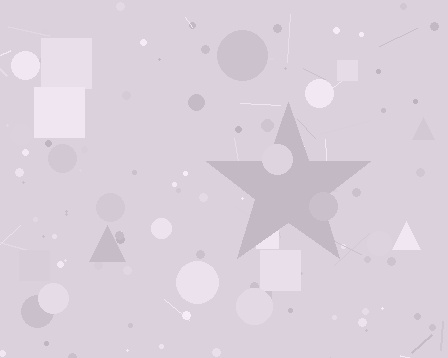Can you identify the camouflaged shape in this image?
The camouflaged shape is a star.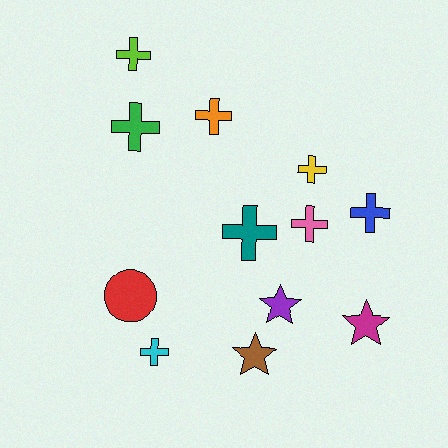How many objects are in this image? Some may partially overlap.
There are 12 objects.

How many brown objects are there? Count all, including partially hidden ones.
There is 1 brown object.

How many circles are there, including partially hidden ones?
There is 1 circle.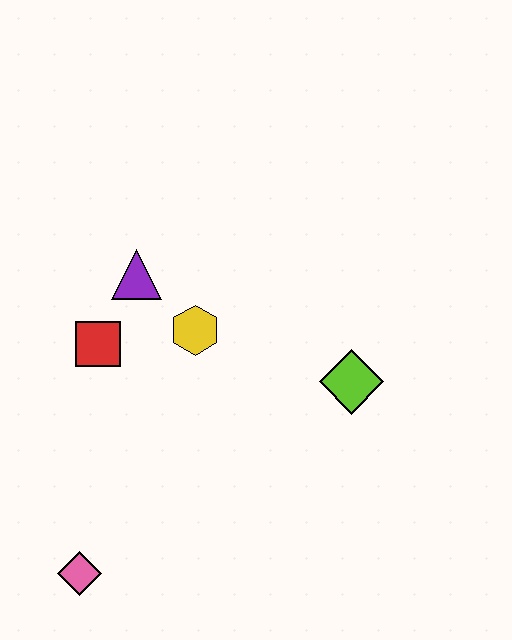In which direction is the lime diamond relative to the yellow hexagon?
The lime diamond is to the right of the yellow hexagon.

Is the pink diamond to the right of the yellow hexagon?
No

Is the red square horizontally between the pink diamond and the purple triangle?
Yes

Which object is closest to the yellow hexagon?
The purple triangle is closest to the yellow hexagon.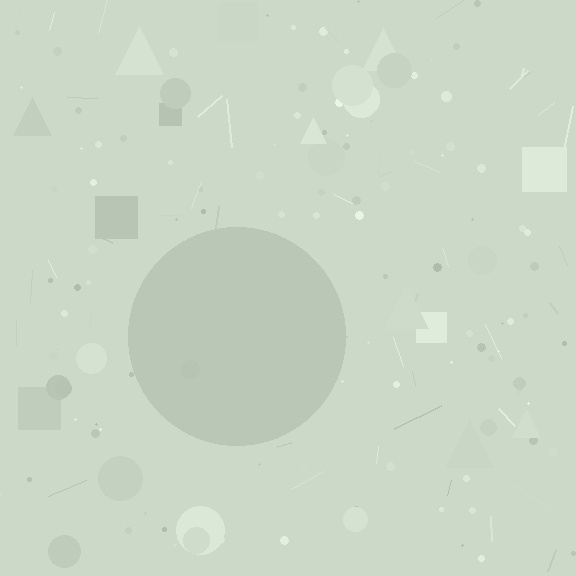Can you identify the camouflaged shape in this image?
The camouflaged shape is a circle.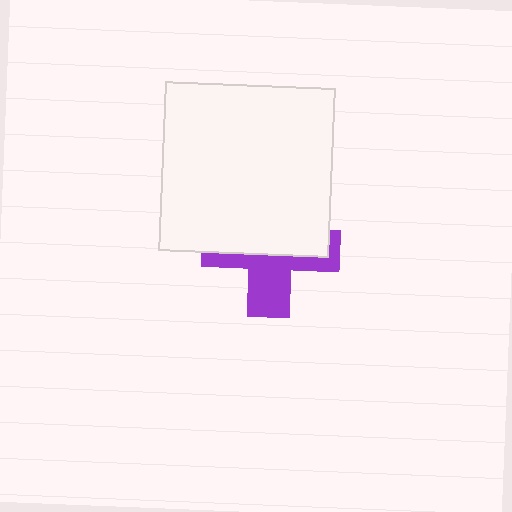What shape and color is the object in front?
The object in front is a white square.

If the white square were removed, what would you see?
You would see the complete purple cross.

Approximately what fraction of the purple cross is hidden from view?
Roughly 57% of the purple cross is hidden behind the white square.